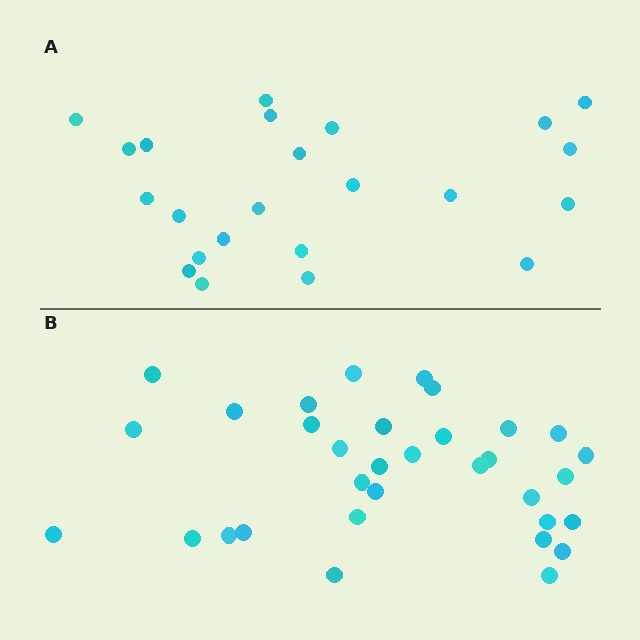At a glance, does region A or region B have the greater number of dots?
Region B (the bottom region) has more dots.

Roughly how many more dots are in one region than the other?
Region B has roughly 10 or so more dots than region A.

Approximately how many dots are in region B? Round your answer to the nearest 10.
About 30 dots. (The exact count is 33, which rounds to 30.)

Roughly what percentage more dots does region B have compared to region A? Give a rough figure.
About 45% more.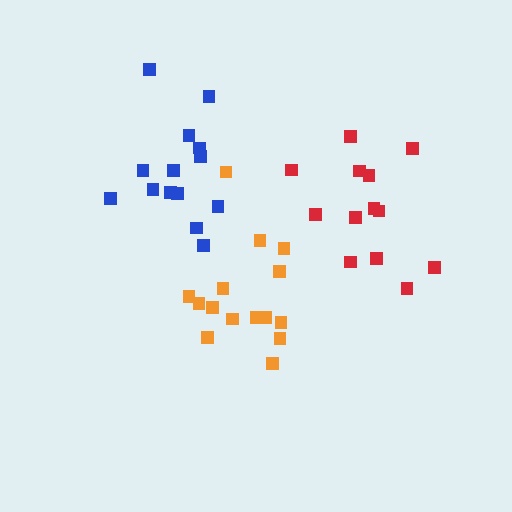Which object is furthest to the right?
The red cluster is rightmost.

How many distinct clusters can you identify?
There are 3 distinct clusters.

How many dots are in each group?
Group 1: 14 dots, Group 2: 15 dots, Group 3: 13 dots (42 total).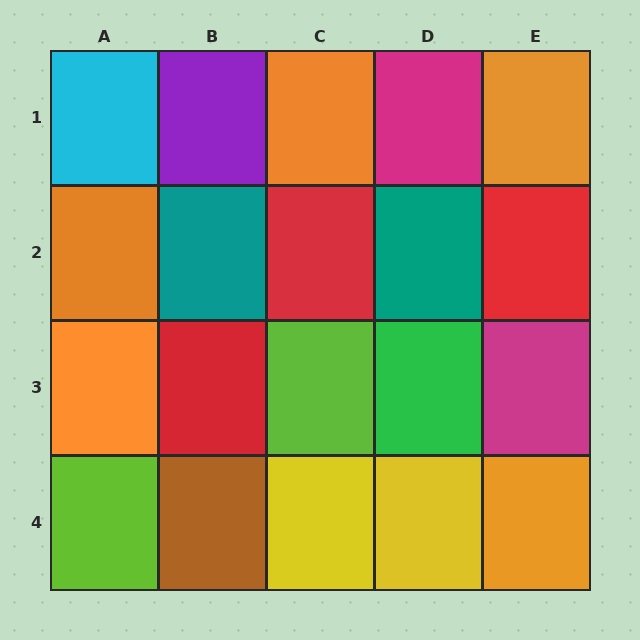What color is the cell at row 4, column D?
Yellow.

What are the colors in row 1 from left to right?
Cyan, purple, orange, magenta, orange.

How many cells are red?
3 cells are red.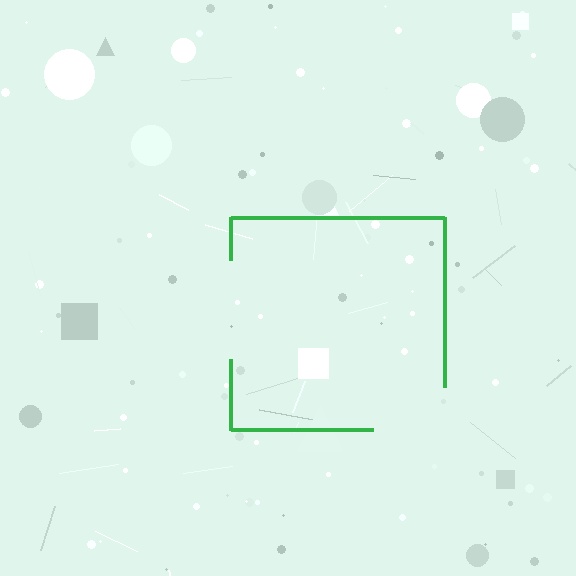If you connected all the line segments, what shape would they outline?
They would outline a square.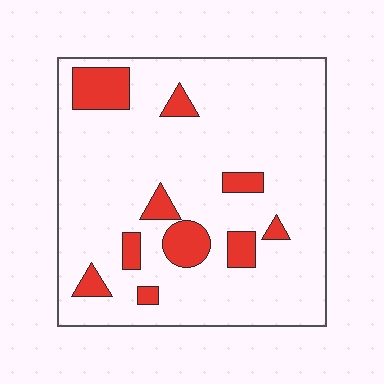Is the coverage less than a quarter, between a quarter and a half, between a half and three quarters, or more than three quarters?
Less than a quarter.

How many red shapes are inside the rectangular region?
10.